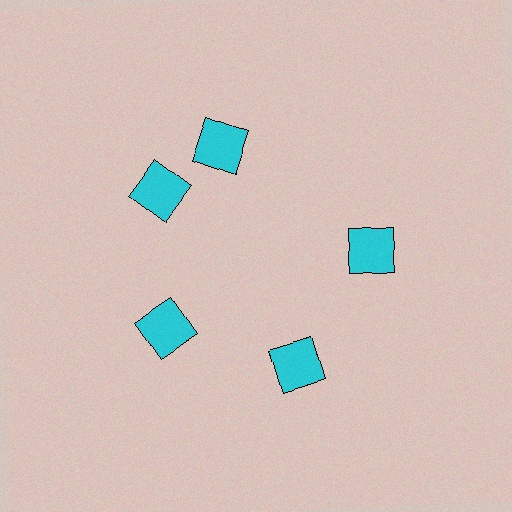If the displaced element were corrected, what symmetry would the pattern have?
It would have 5-fold rotational symmetry — the pattern would map onto itself every 72 degrees.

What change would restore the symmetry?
The symmetry would be restored by rotating it back into even spacing with its neighbors so that all 5 squares sit at equal angles and equal distance from the center.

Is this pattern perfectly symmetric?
No. The 5 cyan squares are arranged in a ring, but one element near the 1 o'clock position is rotated out of alignment along the ring, breaking the 5-fold rotational symmetry.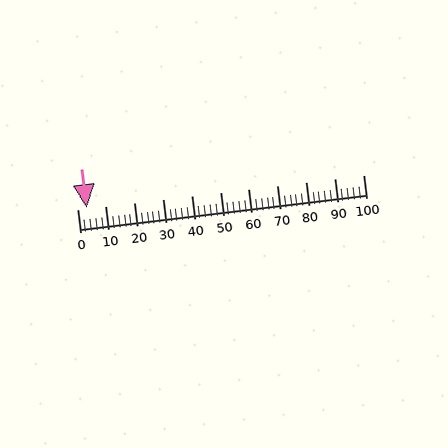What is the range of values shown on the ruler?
The ruler shows values from 0 to 100.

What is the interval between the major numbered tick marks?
The major tick marks are spaced 10 units apart.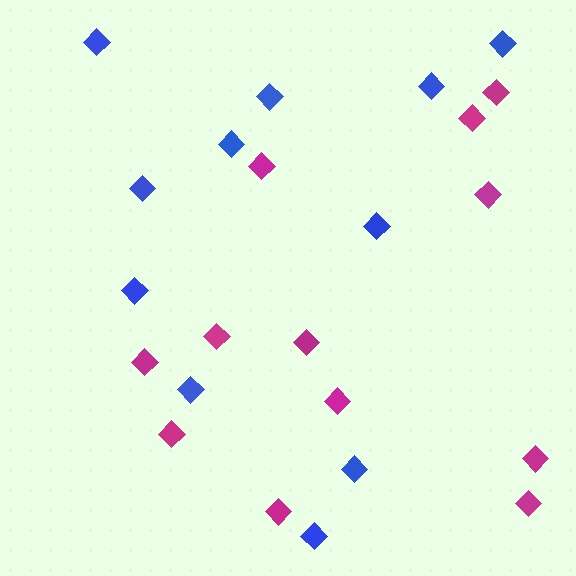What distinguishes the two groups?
There are 2 groups: one group of blue diamonds (11) and one group of magenta diamonds (12).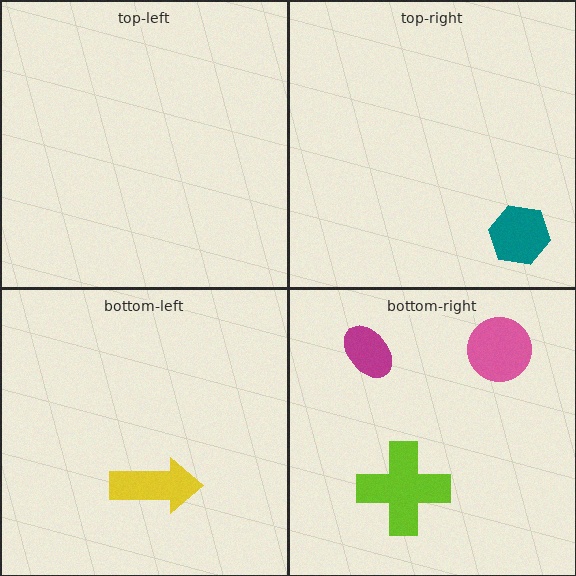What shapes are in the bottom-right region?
The magenta ellipse, the lime cross, the pink circle.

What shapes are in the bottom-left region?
The yellow arrow.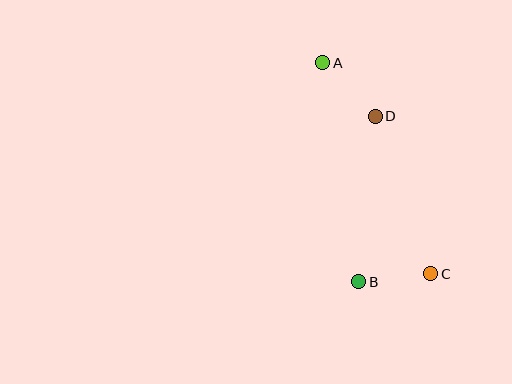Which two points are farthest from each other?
Points A and C are farthest from each other.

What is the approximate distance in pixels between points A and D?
The distance between A and D is approximately 75 pixels.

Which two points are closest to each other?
Points B and C are closest to each other.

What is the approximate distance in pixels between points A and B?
The distance between A and B is approximately 222 pixels.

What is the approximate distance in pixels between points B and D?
The distance between B and D is approximately 166 pixels.